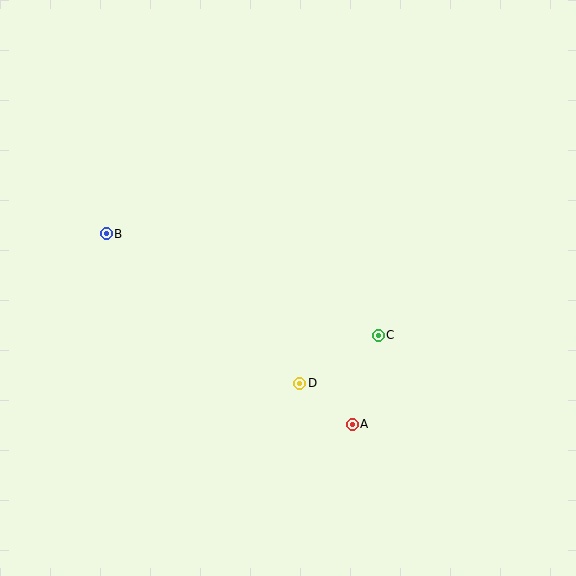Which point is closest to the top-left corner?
Point B is closest to the top-left corner.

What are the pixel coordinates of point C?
Point C is at (378, 335).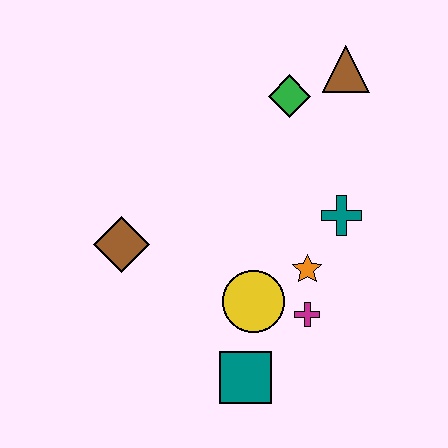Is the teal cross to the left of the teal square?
No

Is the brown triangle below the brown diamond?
No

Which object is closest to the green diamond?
The brown triangle is closest to the green diamond.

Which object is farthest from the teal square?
The brown triangle is farthest from the teal square.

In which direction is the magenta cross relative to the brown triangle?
The magenta cross is below the brown triangle.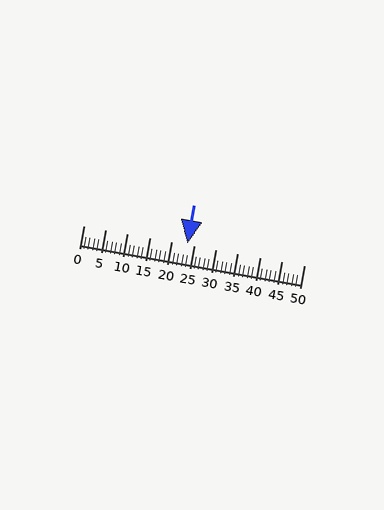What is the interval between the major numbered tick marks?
The major tick marks are spaced 5 units apart.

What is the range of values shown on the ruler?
The ruler shows values from 0 to 50.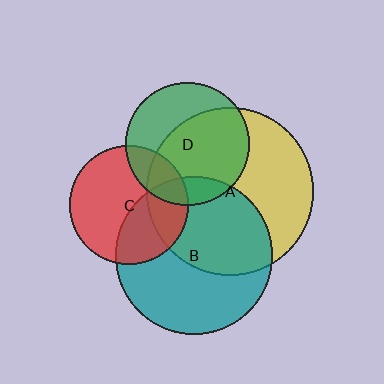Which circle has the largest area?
Circle A (yellow).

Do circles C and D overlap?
Yes.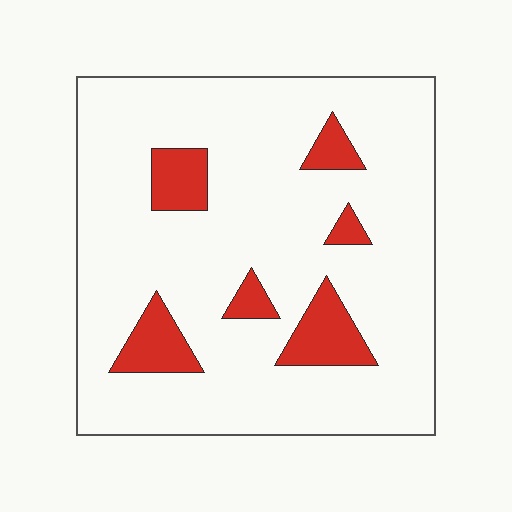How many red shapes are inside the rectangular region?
6.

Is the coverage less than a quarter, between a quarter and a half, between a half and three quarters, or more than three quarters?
Less than a quarter.